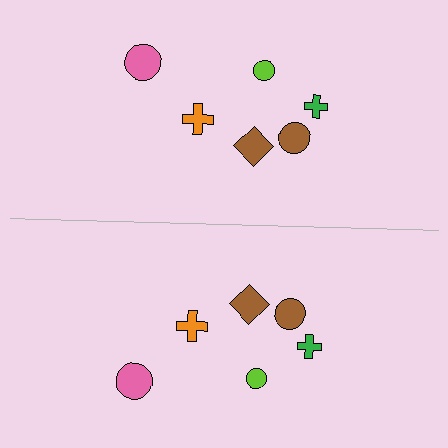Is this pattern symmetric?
Yes, this pattern has bilateral (reflection) symmetry.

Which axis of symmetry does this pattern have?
The pattern has a horizontal axis of symmetry running through the center of the image.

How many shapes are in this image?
There are 12 shapes in this image.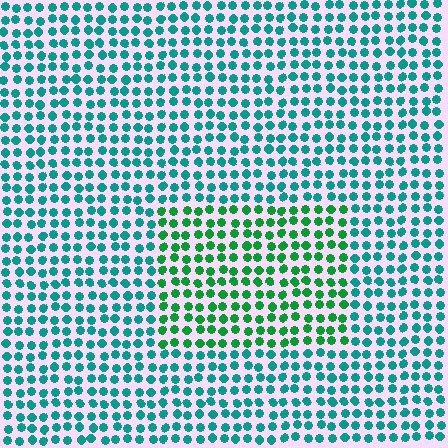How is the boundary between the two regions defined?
The boundary is defined purely by a slight shift in hue (about 37 degrees). Spacing, size, and orientation are identical on both sides.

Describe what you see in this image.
The image is filled with small teal elements in a uniform arrangement. A rectangle-shaped region is visible where the elements are tinted to a slightly different hue, forming a subtle color boundary.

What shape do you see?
I see a rectangle.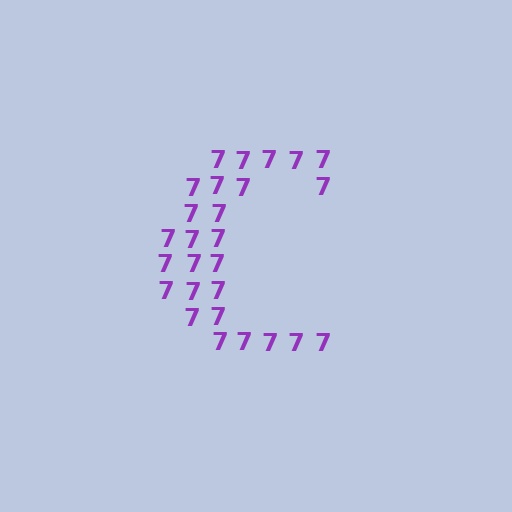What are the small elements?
The small elements are digit 7's.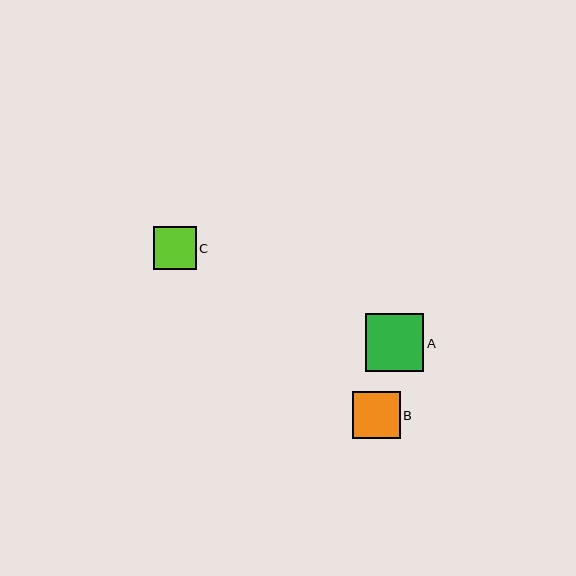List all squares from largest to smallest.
From largest to smallest: A, B, C.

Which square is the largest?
Square A is the largest with a size of approximately 58 pixels.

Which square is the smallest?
Square C is the smallest with a size of approximately 43 pixels.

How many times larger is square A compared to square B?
Square A is approximately 1.2 times the size of square B.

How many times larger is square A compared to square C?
Square A is approximately 1.4 times the size of square C.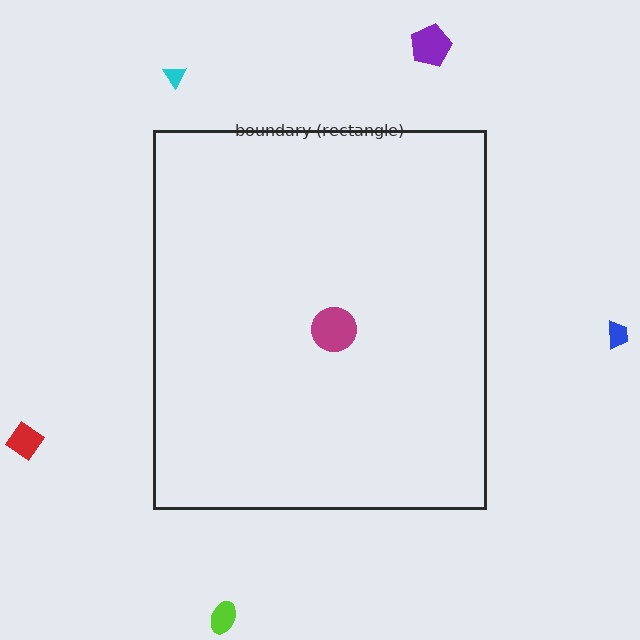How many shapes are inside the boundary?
1 inside, 5 outside.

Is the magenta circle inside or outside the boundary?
Inside.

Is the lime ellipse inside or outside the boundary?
Outside.